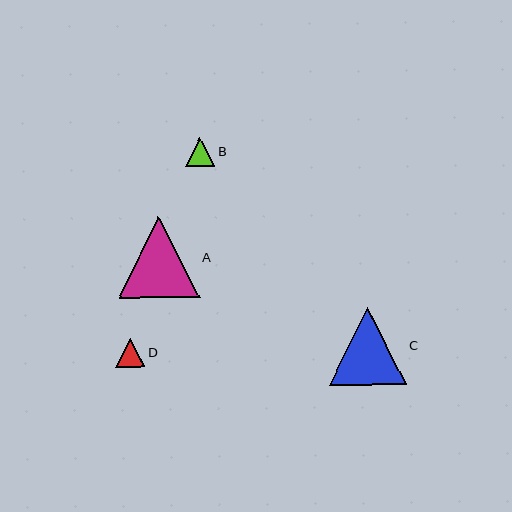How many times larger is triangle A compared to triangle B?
Triangle A is approximately 2.8 times the size of triangle B.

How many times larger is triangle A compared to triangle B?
Triangle A is approximately 2.8 times the size of triangle B.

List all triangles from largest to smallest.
From largest to smallest: A, C, D, B.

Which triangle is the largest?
Triangle A is the largest with a size of approximately 81 pixels.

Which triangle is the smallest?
Triangle B is the smallest with a size of approximately 29 pixels.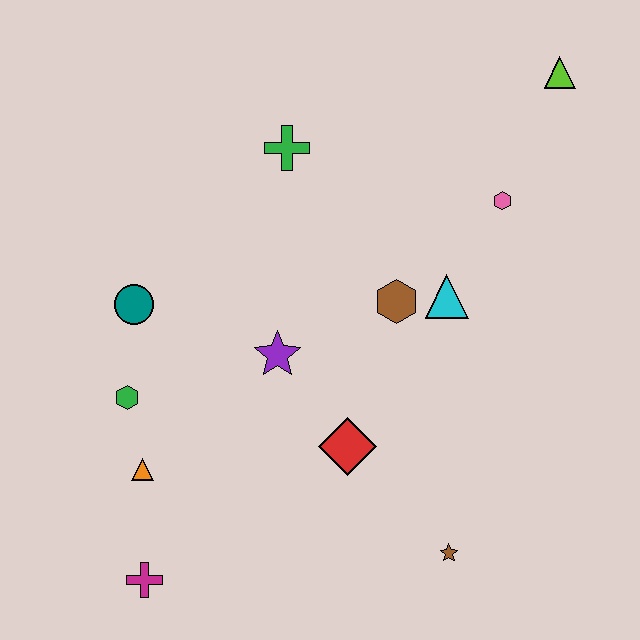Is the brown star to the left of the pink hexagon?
Yes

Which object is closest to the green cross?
The brown hexagon is closest to the green cross.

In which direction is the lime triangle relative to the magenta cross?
The lime triangle is above the magenta cross.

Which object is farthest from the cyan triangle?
The magenta cross is farthest from the cyan triangle.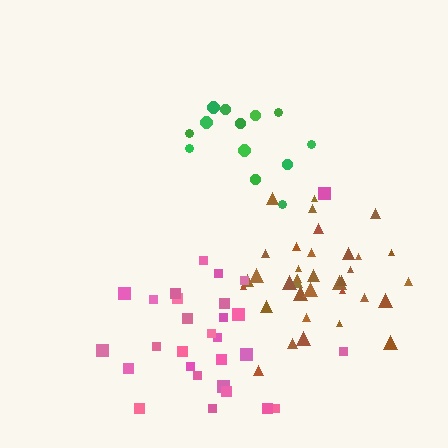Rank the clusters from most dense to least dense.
brown, green, pink.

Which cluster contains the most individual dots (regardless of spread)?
Brown (35).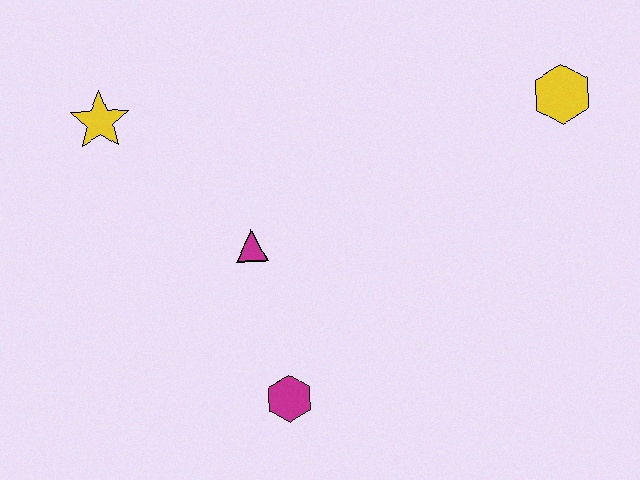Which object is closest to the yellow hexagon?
The magenta triangle is closest to the yellow hexagon.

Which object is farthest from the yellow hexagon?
The yellow star is farthest from the yellow hexagon.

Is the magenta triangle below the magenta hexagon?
No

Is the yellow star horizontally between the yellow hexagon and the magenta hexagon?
No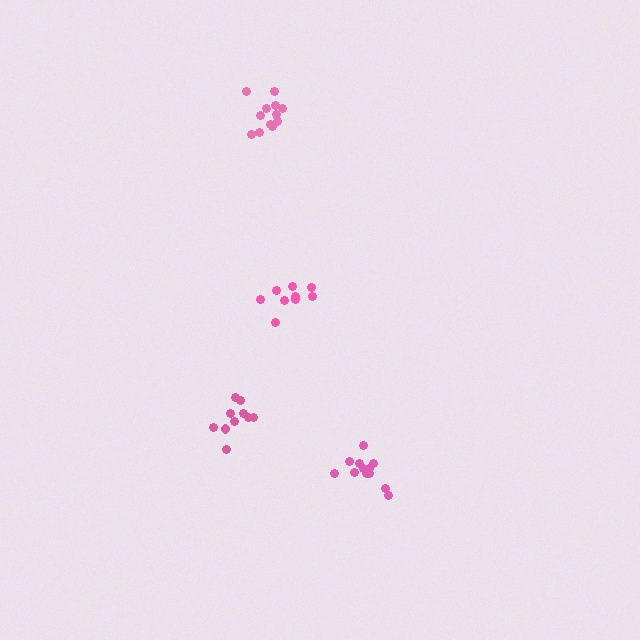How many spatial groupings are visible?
There are 4 spatial groupings.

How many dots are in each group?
Group 1: 10 dots, Group 2: 12 dots, Group 3: 12 dots, Group 4: 9 dots (43 total).